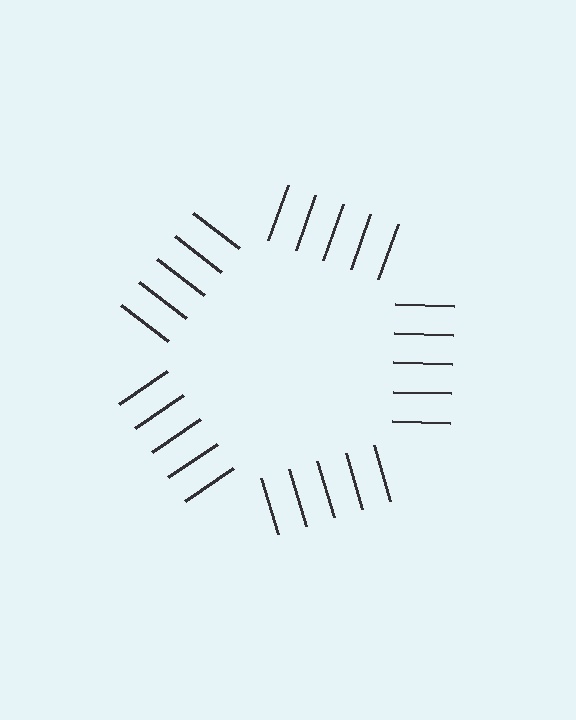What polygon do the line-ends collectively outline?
An illusory pentagon — the line segments terminate on its edges but no continuous stroke is drawn.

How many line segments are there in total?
25 — 5 along each of the 5 edges.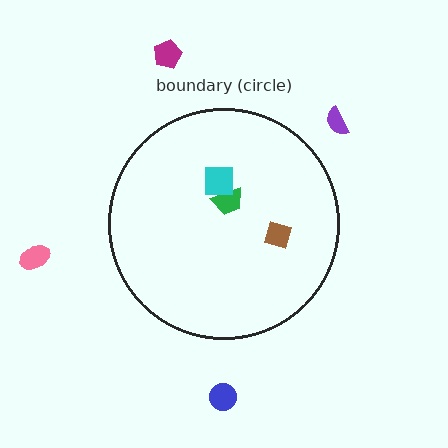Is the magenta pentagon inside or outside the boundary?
Outside.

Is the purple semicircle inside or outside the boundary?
Outside.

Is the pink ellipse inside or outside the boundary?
Outside.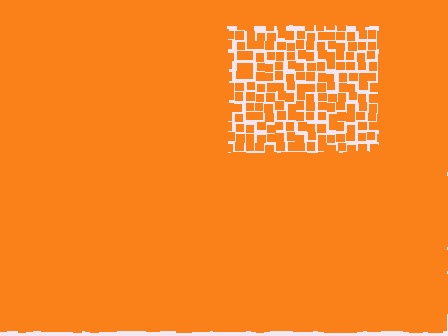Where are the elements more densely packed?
The elements are more densely packed outside the rectangle boundary.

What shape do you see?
I see a rectangle.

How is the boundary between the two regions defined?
The boundary is defined by a change in element density (approximately 2.8x ratio). All elements are the same color, size, and shape.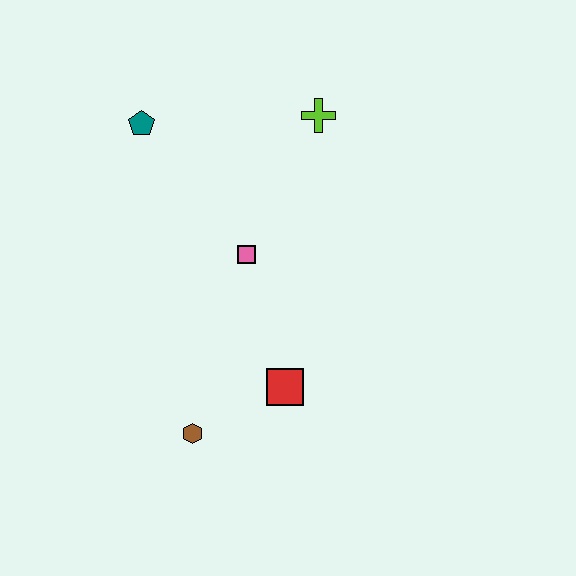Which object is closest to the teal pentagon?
The pink square is closest to the teal pentagon.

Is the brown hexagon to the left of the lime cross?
Yes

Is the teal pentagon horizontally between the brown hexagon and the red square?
No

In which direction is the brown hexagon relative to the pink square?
The brown hexagon is below the pink square.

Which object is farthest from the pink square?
The brown hexagon is farthest from the pink square.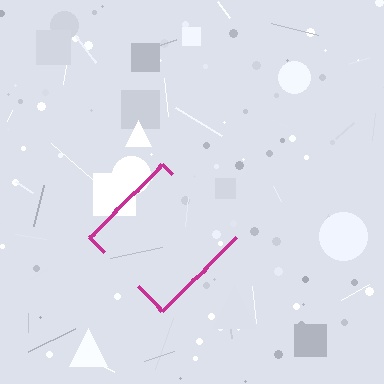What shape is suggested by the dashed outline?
The dashed outline suggests a diamond.